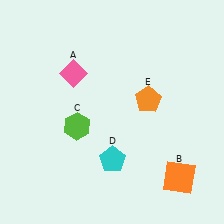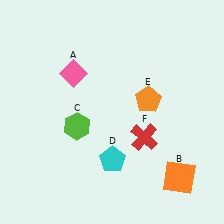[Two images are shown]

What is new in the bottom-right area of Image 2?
A red cross (F) was added in the bottom-right area of Image 2.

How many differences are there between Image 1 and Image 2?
There is 1 difference between the two images.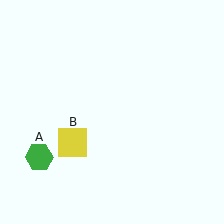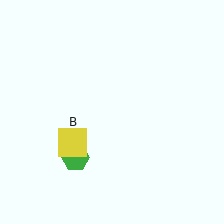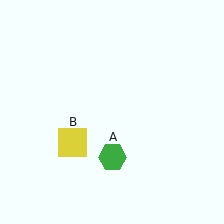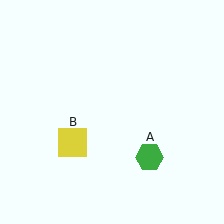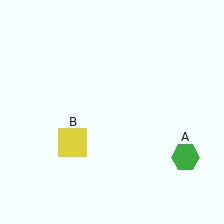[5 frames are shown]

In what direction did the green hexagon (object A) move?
The green hexagon (object A) moved right.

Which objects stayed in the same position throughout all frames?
Yellow square (object B) remained stationary.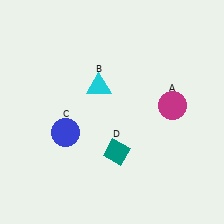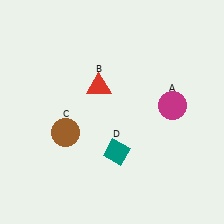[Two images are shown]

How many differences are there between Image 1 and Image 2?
There are 2 differences between the two images.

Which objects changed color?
B changed from cyan to red. C changed from blue to brown.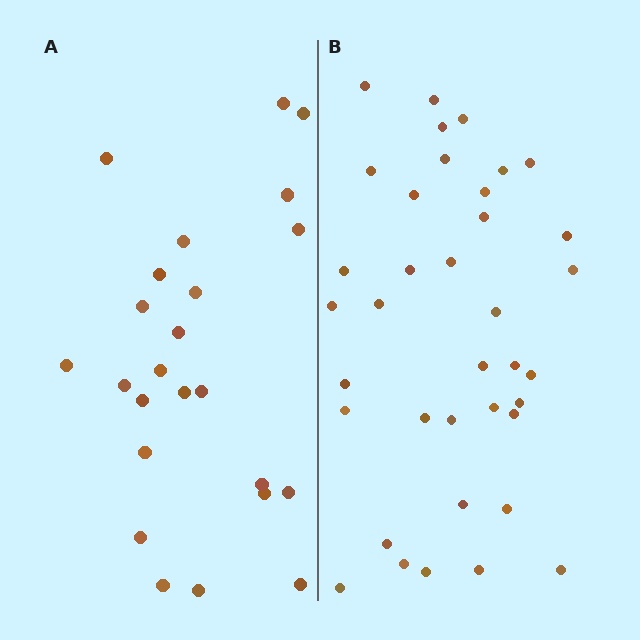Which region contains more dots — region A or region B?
Region B (the right region) has more dots.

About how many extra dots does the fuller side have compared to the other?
Region B has approximately 15 more dots than region A.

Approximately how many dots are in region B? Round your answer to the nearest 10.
About 40 dots. (The exact count is 37, which rounds to 40.)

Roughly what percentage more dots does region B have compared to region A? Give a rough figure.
About 55% more.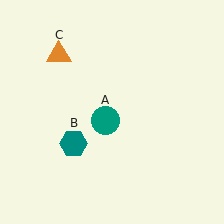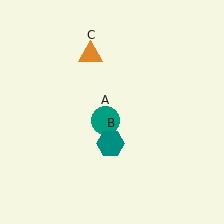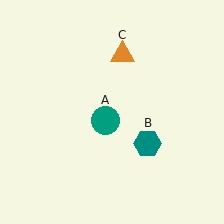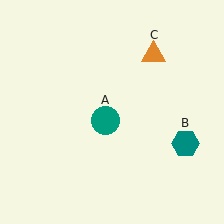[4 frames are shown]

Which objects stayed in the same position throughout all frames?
Teal circle (object A) remained stationary.